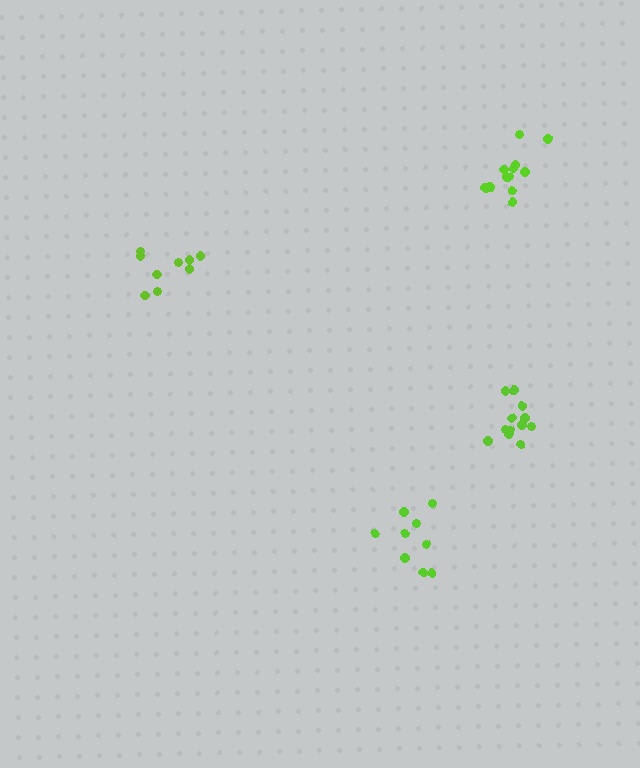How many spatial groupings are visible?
There are 4 spatial groupings.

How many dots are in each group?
Group 1: 12 dots, Group 2: 9 dots, Group 3: 9 dots, Group 4: 13 dots (43 total).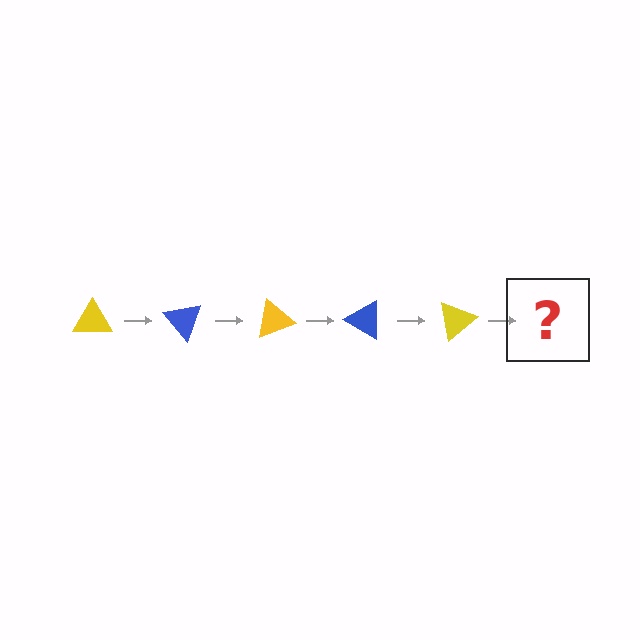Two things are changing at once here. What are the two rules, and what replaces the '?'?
The two rules are that it rotates 50 degrees each step and the color cycles through yellow and blue. The '?' should be a blue triangle, rotated 250 degrees from the start.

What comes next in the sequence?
The next element should be a blue triangle, rotated 250 degrees from the start.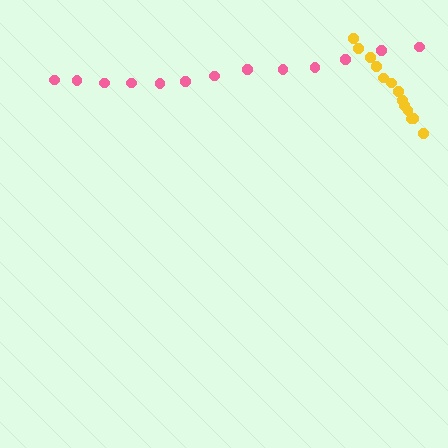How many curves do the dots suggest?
There are 2 distinct paths.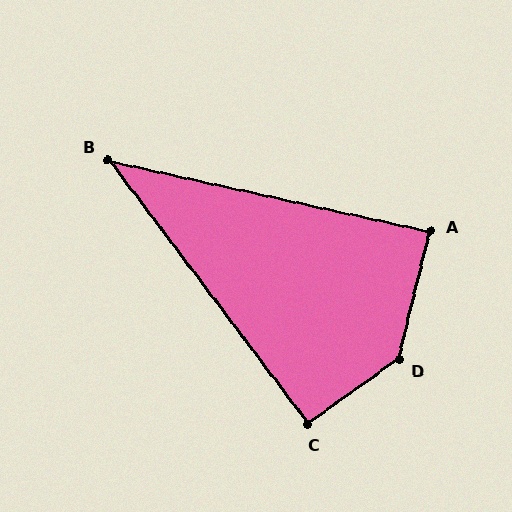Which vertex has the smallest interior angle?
B, at approximately 41 degrees.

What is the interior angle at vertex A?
Approximately 89 degrees (approximately right).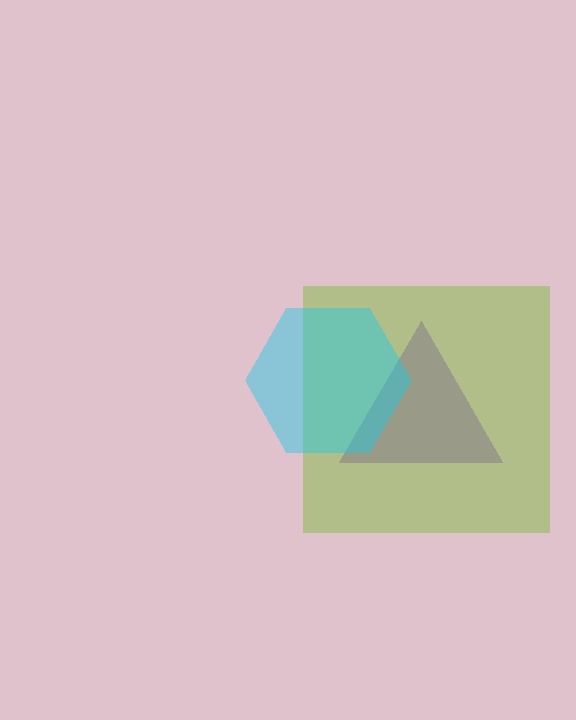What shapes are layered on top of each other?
The layered shapes are: a purple triangle, a lime square, a cyan hexagon.